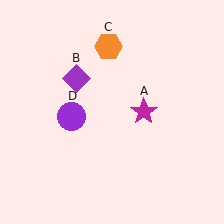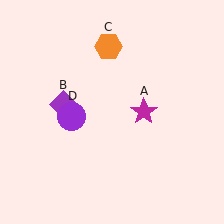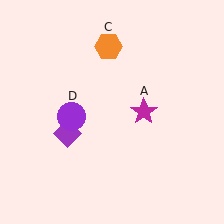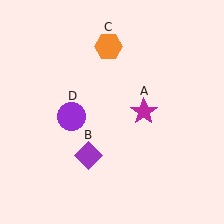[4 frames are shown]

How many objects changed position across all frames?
1 object changed position: purple diamond (object B).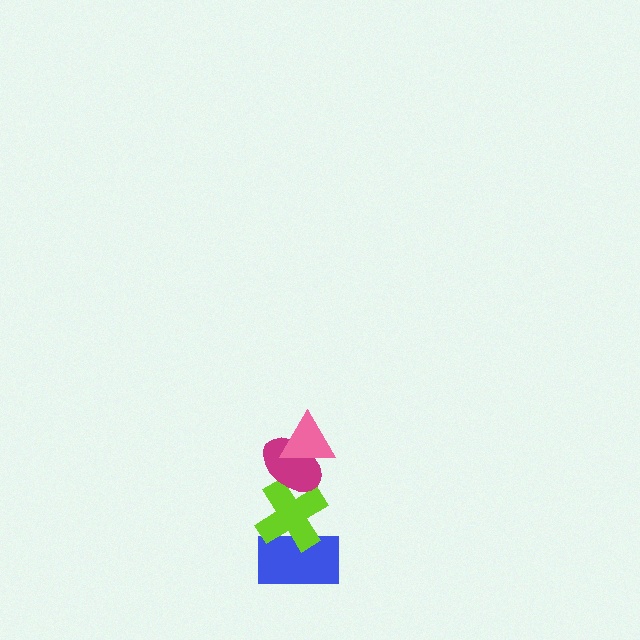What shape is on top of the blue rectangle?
The lime cross is on top of the blue rectangle.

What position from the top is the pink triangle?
The pink triangle is 1st from the top.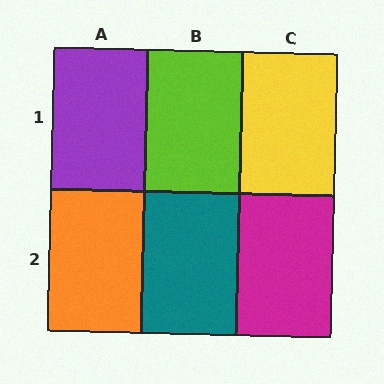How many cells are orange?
1 cell is orange.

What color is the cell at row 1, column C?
Yellow.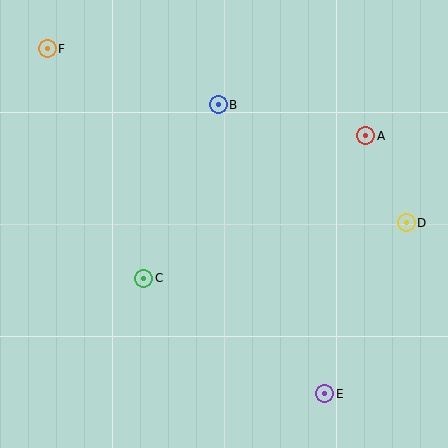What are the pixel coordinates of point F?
Point F is at (47, 49).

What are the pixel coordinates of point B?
Point B is at (218, 105).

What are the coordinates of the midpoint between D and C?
The midpoint between D and C is at (275, 251).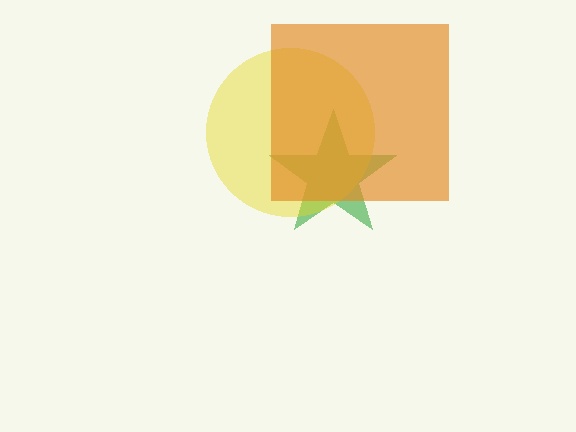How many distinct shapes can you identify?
There are 3 distinct shapes: a green star, a yellow circle, an orange square.